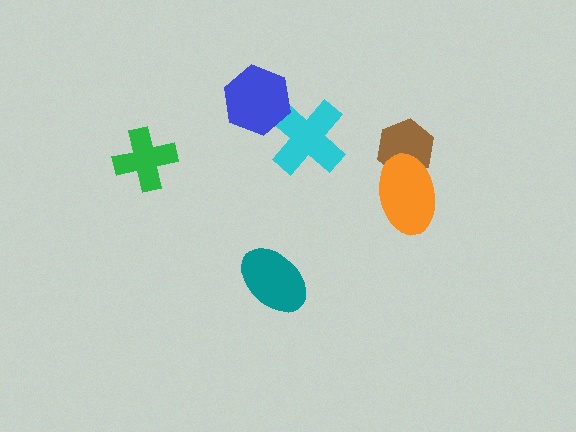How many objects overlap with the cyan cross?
1 object overlaps with the cyan cross.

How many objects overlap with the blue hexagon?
1 object overlaps with the blue hexagon.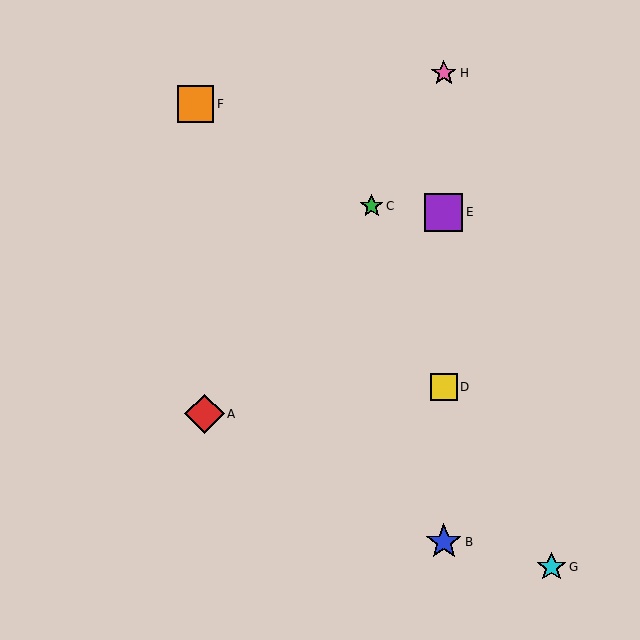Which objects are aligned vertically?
Objects B, D, E, H are aligned vertically.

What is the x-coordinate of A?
Object A is at x≈205.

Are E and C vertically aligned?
No, E is at x≈444 and C is at x≈372.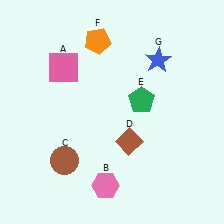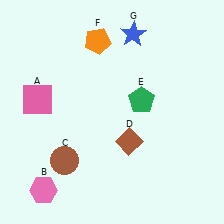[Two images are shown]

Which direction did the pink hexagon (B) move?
The pink hexagon (B) moved left.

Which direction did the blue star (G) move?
The blue star (G) moved up.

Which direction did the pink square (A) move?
The pink square (A) moved down.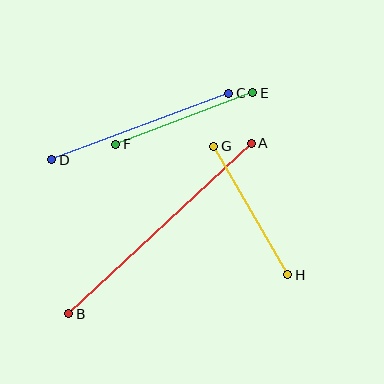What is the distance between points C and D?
The distance is approximately 189 pixels.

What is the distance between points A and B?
The distance is approximately 250 pixels.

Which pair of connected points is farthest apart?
Points A and B are farthest apart.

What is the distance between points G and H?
The distance is approximately 149 pixels.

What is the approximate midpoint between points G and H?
The midpoint is at approximately (251, 211) pixels.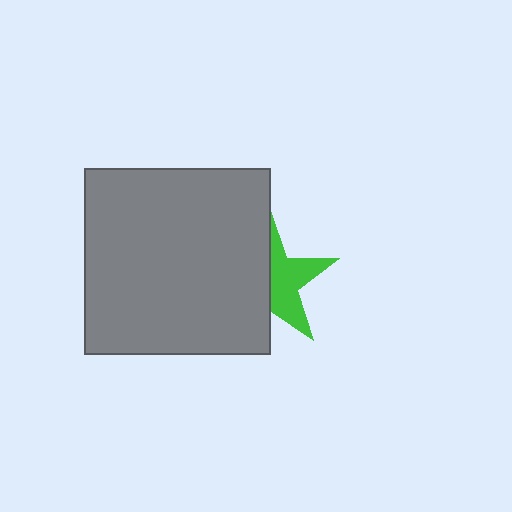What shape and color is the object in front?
The object in front is a gray square.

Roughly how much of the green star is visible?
About half of it is visible (roughly 47%).